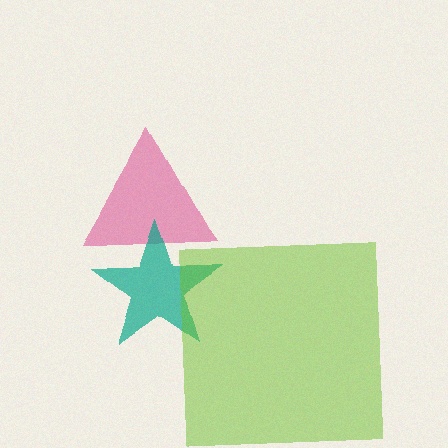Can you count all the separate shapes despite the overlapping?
Yes, there are 3 separate shapes.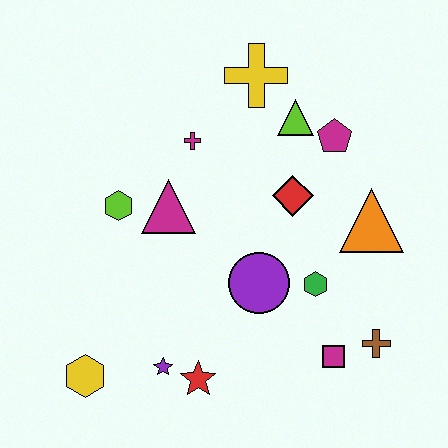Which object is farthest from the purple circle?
The yellow cross is farthest from the purple circle.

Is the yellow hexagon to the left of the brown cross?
Yes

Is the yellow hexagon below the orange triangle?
Yes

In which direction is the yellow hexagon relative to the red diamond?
The yellow hexagon is to the left of the red diamond.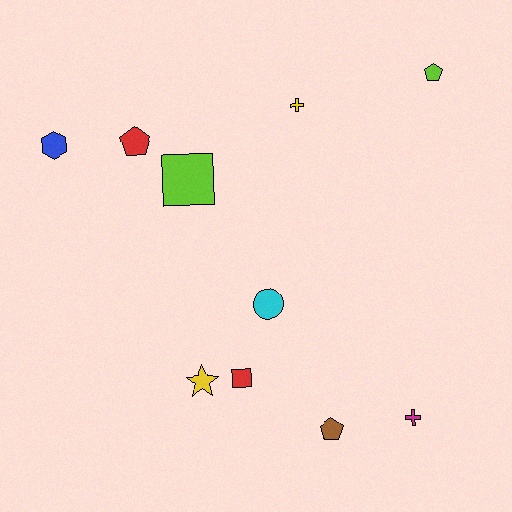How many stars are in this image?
There is 1 star.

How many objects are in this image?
There are 10 objects.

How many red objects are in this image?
There are 2 red objects.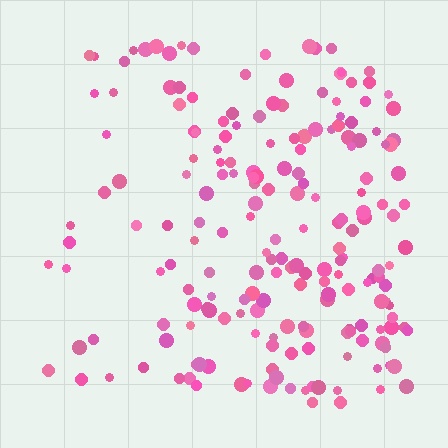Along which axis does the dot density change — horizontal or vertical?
Horizontal.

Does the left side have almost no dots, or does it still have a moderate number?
Still a moderate number, just noticeably fewer than the right.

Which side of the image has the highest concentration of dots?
The right.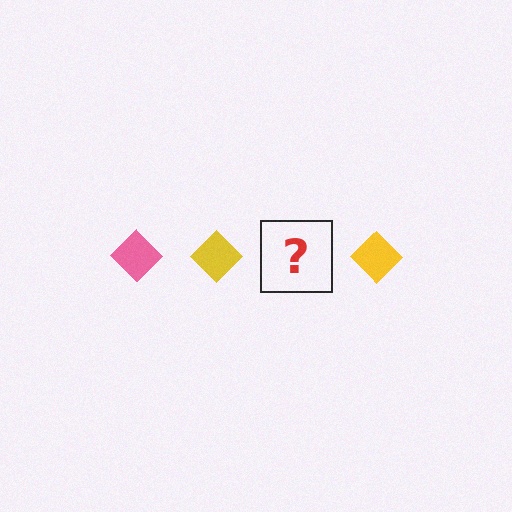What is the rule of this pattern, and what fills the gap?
The rule is that the pattern cycles through pink, yellow diamonds. The gap should be filled with a pink diamond.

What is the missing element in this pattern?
The missing element is a pink diamond.